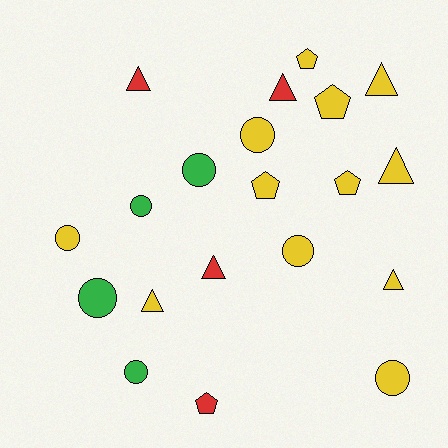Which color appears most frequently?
Yellow, with 12 objects.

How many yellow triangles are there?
There are 4 yellow triangles.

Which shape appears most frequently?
Circle, with 8 objects.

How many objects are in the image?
There are 20 objects.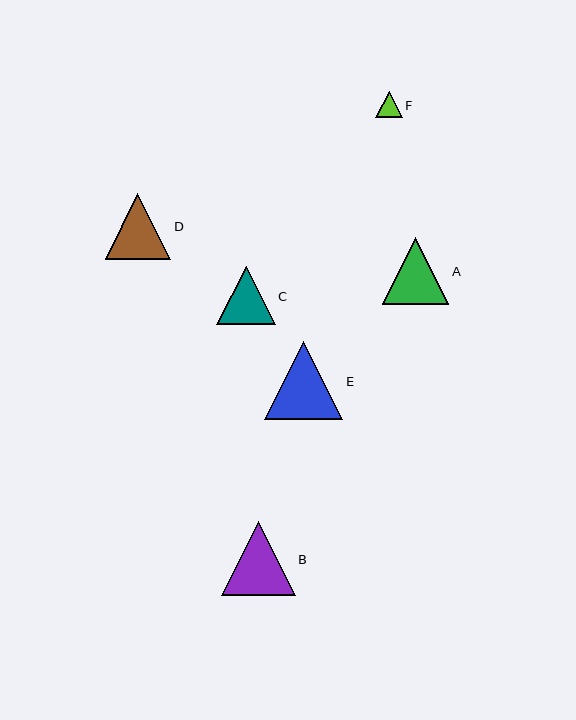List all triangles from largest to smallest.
From largest to smallest: E, B, A, D, C, F.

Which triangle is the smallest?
Triangle F is the smallest with a size of approximately 26 pixels.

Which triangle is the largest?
Triangle E is the largest with a size of approximately 78 pixels.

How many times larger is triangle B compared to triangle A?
Triangle B is approximately 1.1 times the size of triangle A.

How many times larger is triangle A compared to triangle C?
Triangle A is approximately 1.1 times the size of triangle C.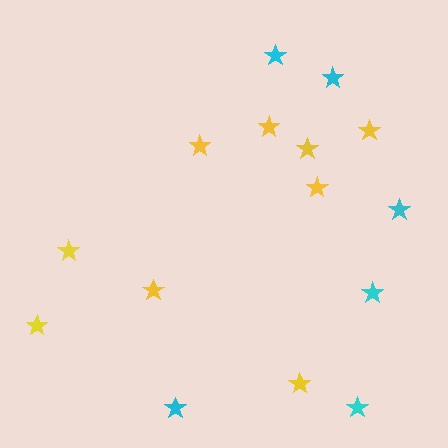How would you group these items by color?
There are 2 groups: one group of cyan stars (6) and one group of yellow stars (9).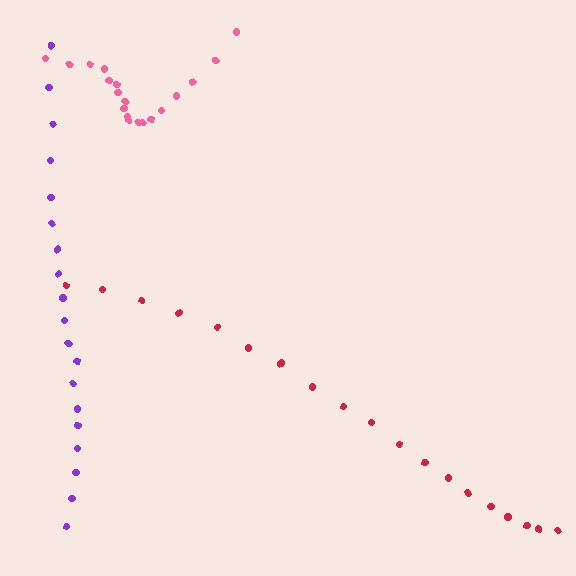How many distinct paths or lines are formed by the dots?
There are 3 distinct paths.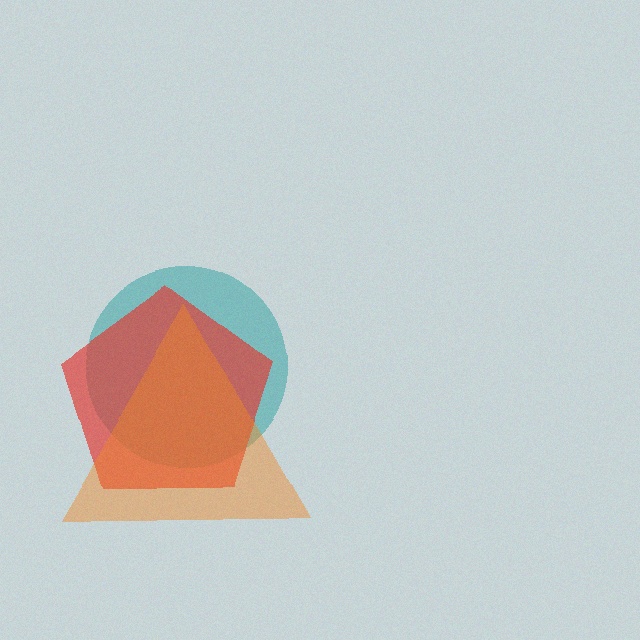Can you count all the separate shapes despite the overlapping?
Yes, there are 3 separate shapes.